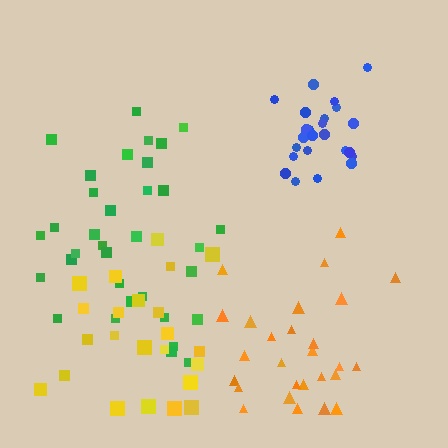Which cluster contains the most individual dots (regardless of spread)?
Green (34).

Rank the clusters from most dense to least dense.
blue, orange, green, yellow.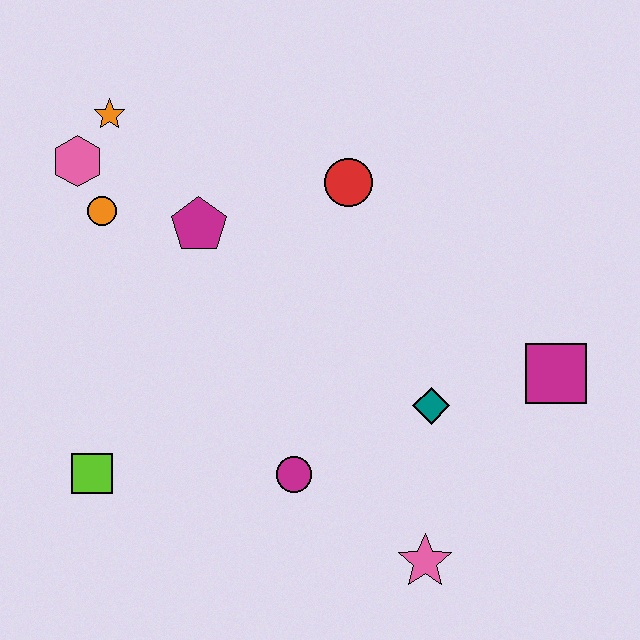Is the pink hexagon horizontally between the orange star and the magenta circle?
No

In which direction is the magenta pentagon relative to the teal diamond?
The magenta pentagon is to the left of the teal diamond.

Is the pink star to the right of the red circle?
Yes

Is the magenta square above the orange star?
No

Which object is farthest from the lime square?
The magenta square is farthest from the lime square.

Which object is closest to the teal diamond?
The magenta square is closest to the teal diamond.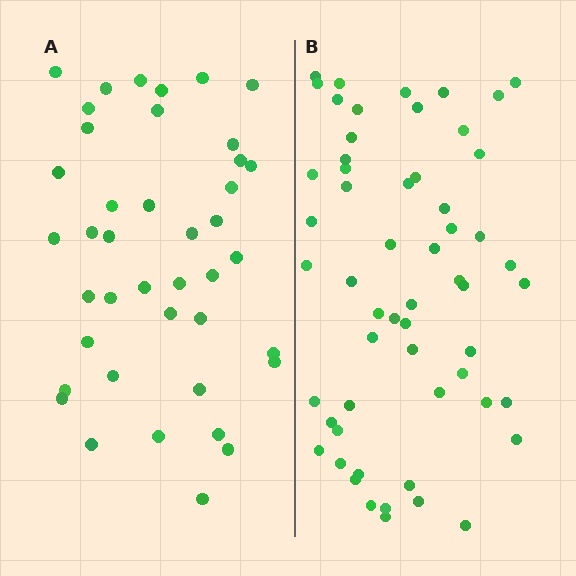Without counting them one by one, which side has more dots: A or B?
Region B (the right region) has more dots.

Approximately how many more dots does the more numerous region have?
Region B has approximately 15 more dots than region A.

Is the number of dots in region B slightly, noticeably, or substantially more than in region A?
Region B has noticeably more, but not dramatically so. The ratio is roughly 1.4 to 1.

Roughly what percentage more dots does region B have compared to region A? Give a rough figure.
About 40% more.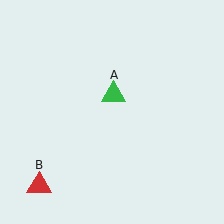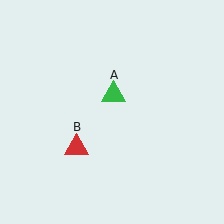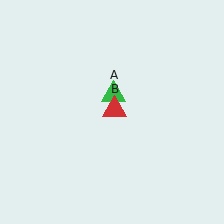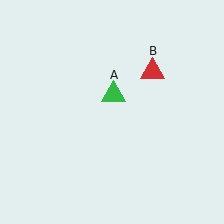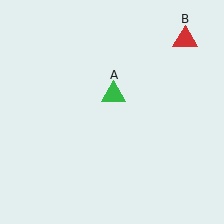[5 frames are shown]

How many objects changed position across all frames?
1 object changed position: red triangle (object B).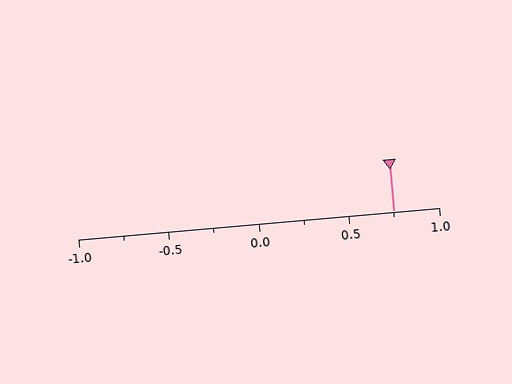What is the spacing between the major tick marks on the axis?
The major ticks are spaced 0.5 apart.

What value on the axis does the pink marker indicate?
The marker indicates approximately 0.75.